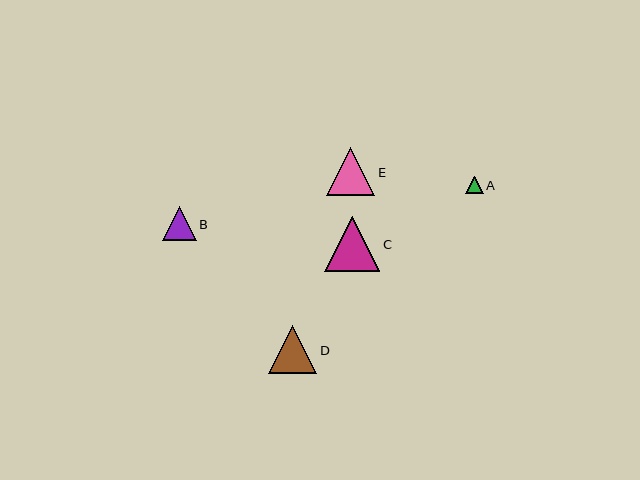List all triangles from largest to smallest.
From largest to smallest: C, E, D, B, A.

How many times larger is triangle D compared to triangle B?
Triangle D is approximately 1.4 times the size of triangle B.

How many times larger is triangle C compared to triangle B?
Triangle C is approximately 1.6 times the size of triangle B.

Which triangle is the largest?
Triangle C is the largest with a size of approximately 55 pixels.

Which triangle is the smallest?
Triangle A is the smallest with a size of approximately 17 pixels.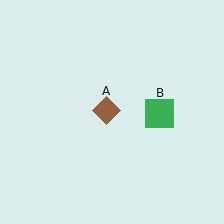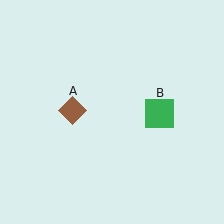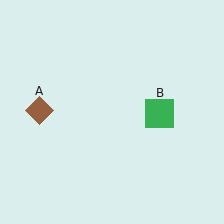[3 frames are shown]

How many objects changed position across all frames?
1 object changed position: brown diamond (object A).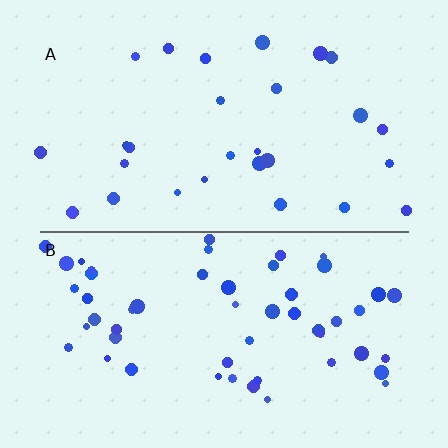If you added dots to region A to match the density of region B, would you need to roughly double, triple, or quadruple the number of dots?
Approximately double.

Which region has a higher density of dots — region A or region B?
B (the bottom).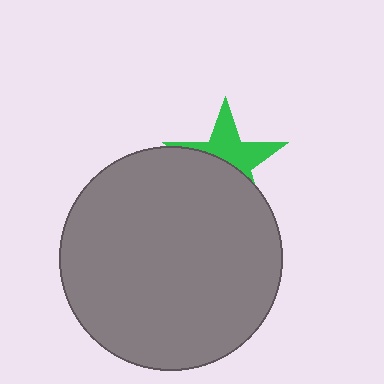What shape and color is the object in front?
The object in front is a gray circle.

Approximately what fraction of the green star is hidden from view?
Roughly 52% of the green star is hidden behind the gray circle.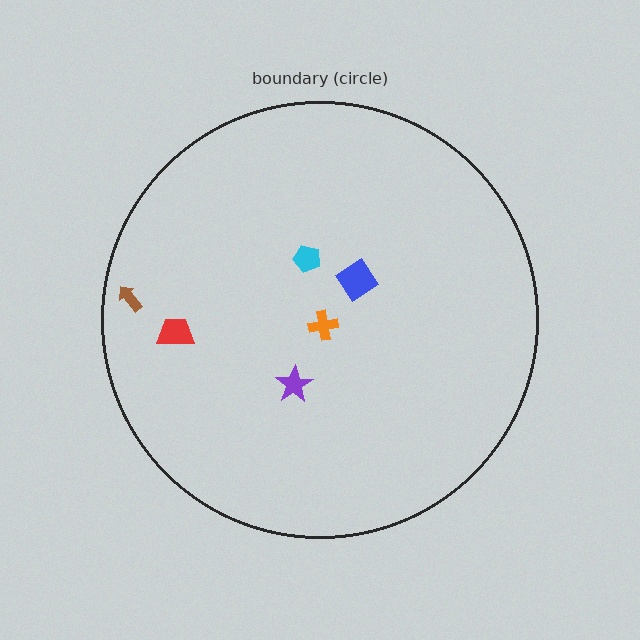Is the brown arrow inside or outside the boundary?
Inside.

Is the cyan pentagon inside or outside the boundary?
Inside.